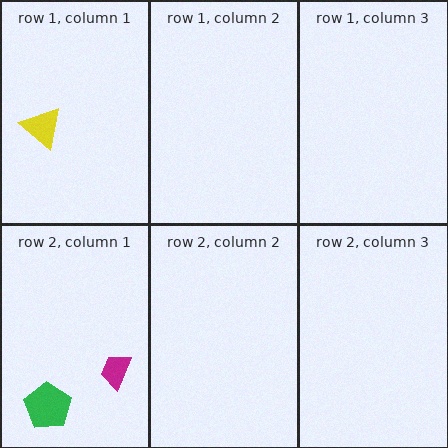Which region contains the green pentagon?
The row 2, column 1 region.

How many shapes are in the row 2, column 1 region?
2.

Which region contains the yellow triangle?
The row 1, column 1 region.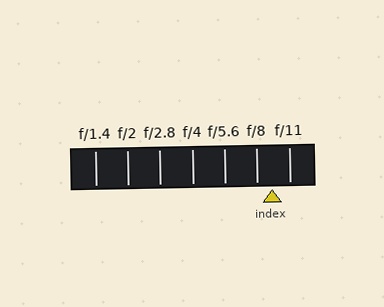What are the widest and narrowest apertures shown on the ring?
The widest aperture shown is f/1.4 and the narrowest is f/11.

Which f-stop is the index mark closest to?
The index mark is closest to f/8.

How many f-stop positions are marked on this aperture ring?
There are 7 f-stop positions marked.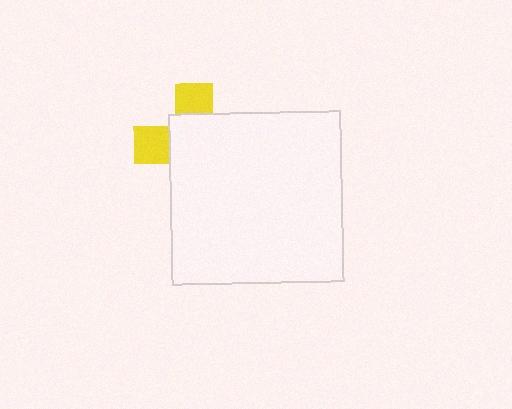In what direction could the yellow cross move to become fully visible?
The yellow cross could move toward the upper-left. That would shift it out from behind the white square entirely.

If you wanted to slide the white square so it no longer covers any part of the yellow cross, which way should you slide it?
Slide it toward the lower-right — that is the most direct way to separate the two shapes.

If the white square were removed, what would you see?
You would see the complete yellow cross.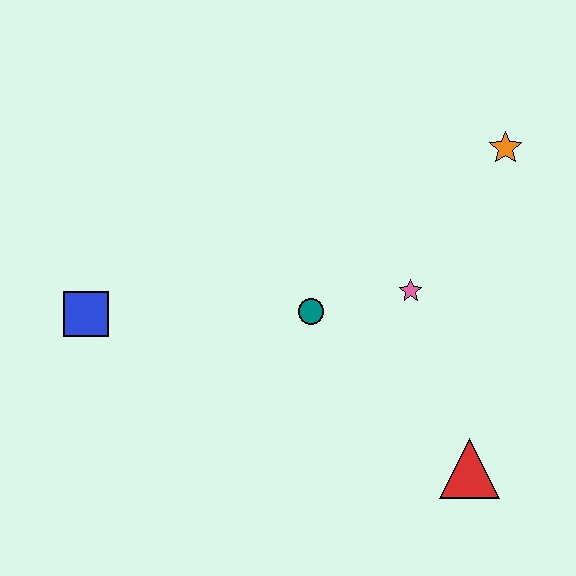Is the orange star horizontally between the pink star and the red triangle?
No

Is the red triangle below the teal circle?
Yes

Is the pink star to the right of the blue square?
Yes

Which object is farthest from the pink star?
The blue square is farthest from the pink star.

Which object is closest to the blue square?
The teal circle is closest to the blue square.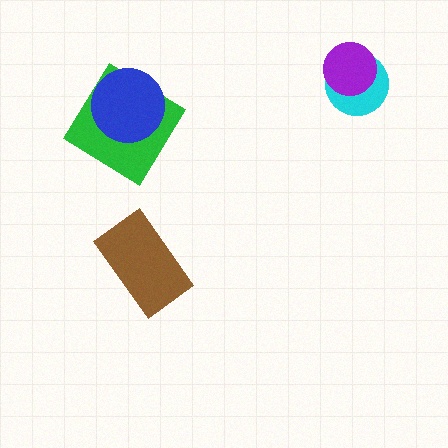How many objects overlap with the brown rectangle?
0 objects overlap with the brown rectangle.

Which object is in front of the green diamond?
The blue circle is in front of the green diamond.